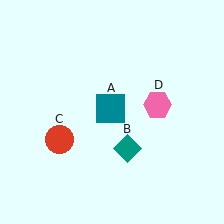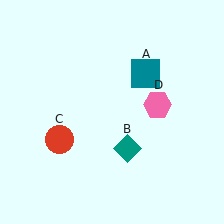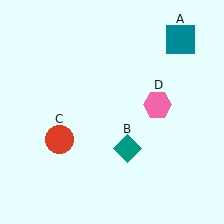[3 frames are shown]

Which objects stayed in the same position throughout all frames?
Teal diamond (object B) and red circle (object C) and pink hexagon (object D) remained stationary.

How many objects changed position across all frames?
1 object changed position: teal square (object A).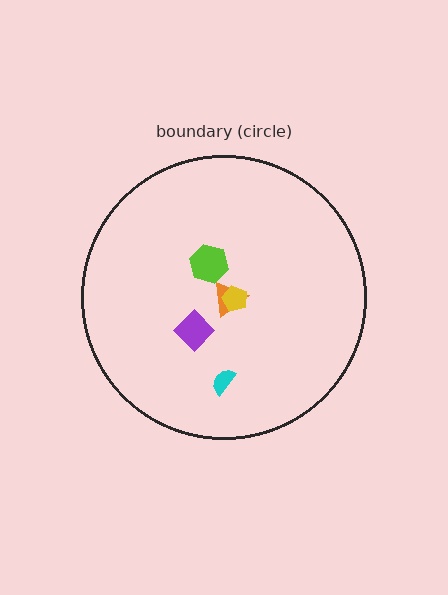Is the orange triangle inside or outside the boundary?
Inside.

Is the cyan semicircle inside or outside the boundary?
Inside.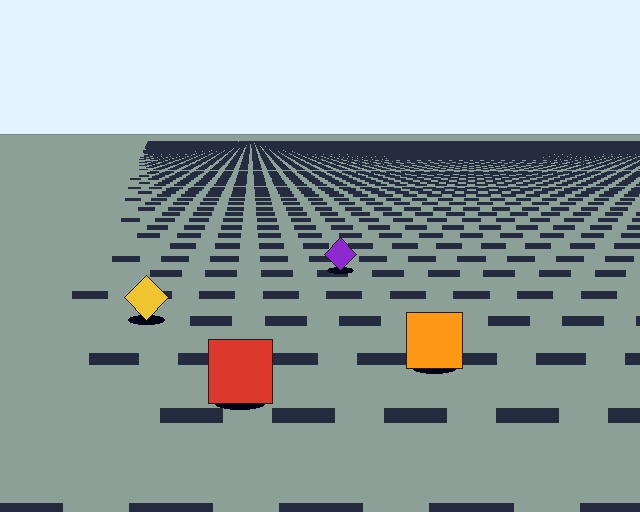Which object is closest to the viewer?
The red square is closest. The texture marks near it are larger and more spread out.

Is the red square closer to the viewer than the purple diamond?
Yes. The red square is closer — you can tell from the texture gradient: the ground texture is coarser near it.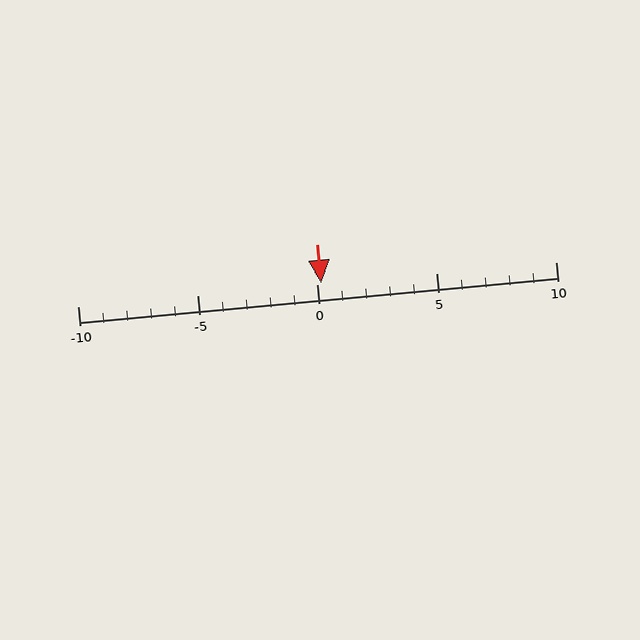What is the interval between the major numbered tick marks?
The major tick marks are spaced 5 units apart.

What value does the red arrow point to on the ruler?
The red arrow points to approximately 0.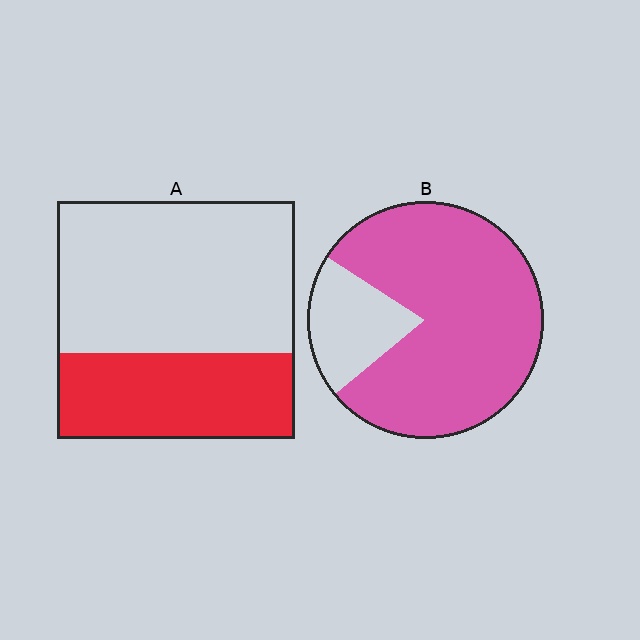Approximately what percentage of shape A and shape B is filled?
A is approximately 35% and B is approximately 80%.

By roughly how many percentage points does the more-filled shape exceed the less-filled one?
By roughly 45 percentage points (B over A).